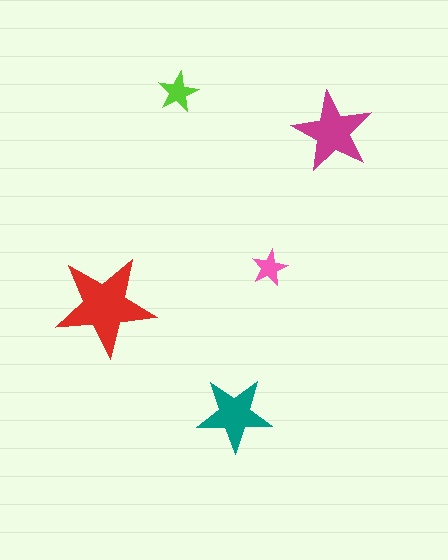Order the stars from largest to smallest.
the red one, the magenta one, the teal one, the lime one, the pink one.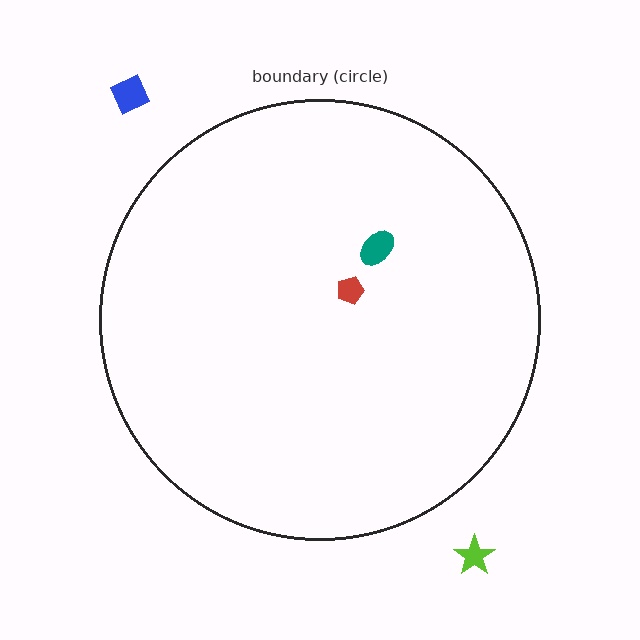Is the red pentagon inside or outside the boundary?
Inside.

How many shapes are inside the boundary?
2 inside, 2 outside.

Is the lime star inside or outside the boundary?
Outside.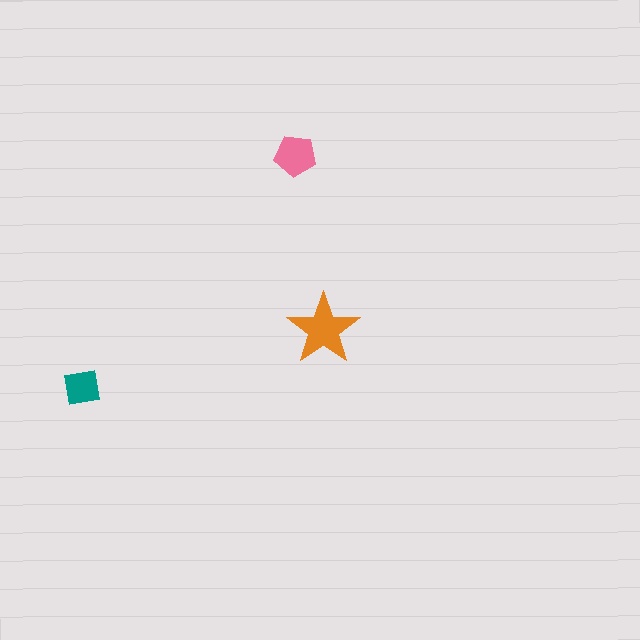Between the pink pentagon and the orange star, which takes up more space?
The orange star.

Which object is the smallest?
The teal square.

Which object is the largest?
The orange star.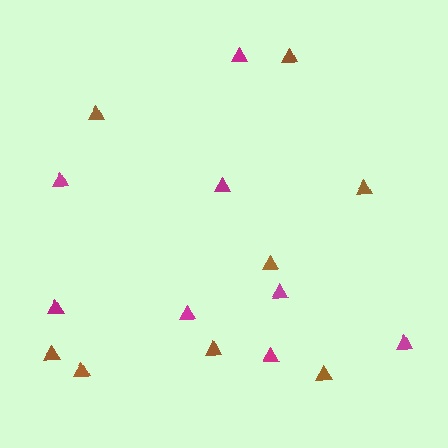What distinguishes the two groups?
There are 2 groups: one group of brown triangles (8) and one group of magenta triangles (8).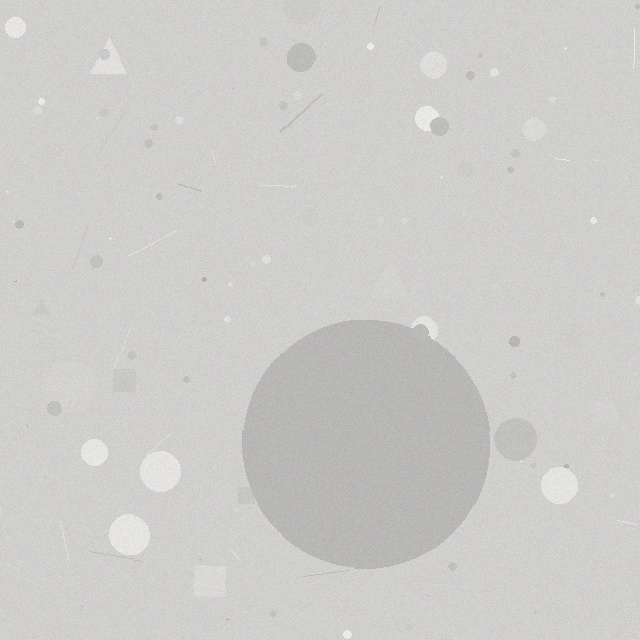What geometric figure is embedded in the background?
A circle is embedded in the background.